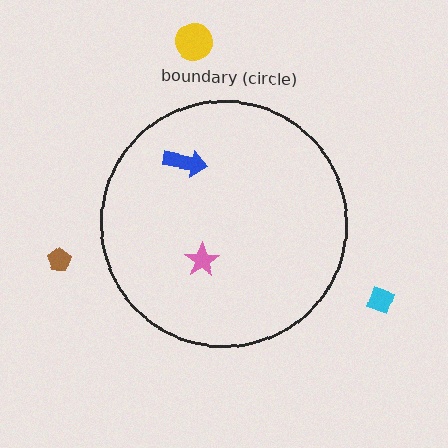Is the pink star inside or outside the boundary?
Inside.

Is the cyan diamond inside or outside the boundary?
Outside.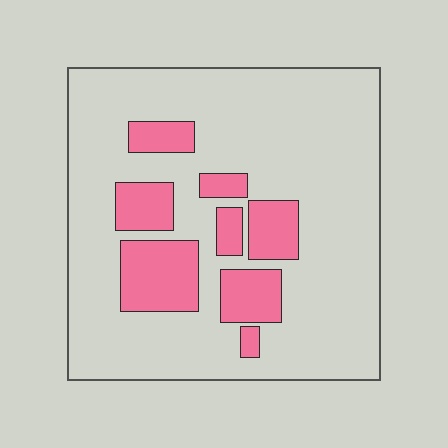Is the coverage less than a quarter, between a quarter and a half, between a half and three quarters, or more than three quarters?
Less than a quarter.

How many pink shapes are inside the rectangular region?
8.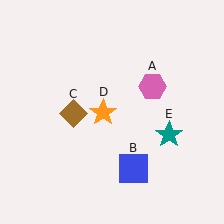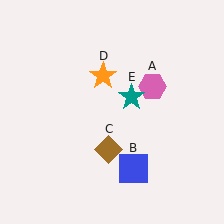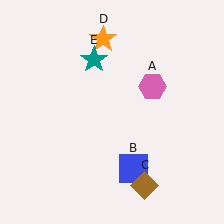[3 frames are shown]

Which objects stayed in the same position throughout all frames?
Pink hexagon (object A) and blue square (object B) remained stationary.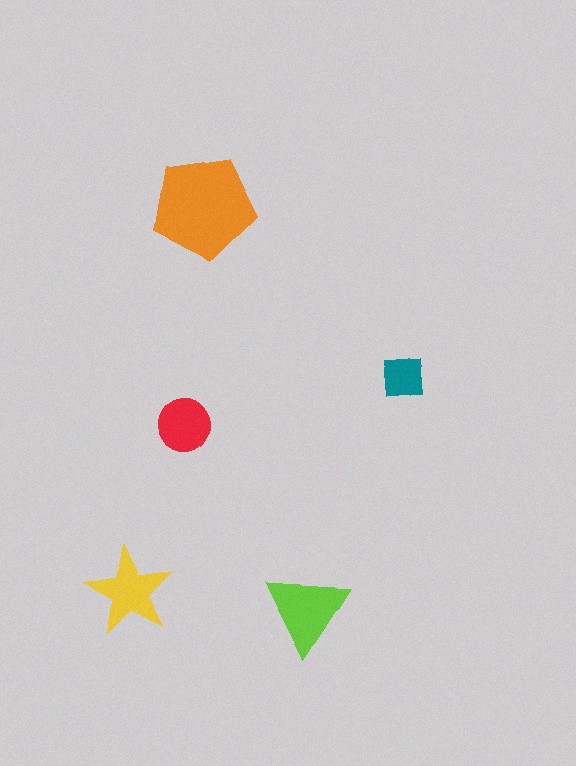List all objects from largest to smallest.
The orange pentagon, the lime triangle, the yellow star, the red circle, the teal square.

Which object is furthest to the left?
The yellow star is leftmost.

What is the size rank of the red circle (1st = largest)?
4th.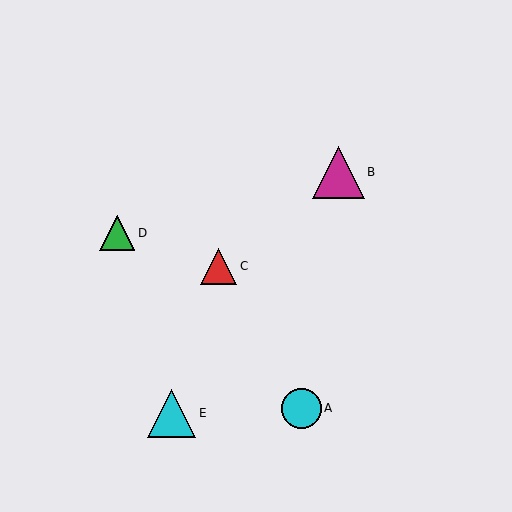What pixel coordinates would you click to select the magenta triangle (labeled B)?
Click at (338, 172) to select the magenta triangle B.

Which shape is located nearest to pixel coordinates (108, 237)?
The green triangle (labeled D) at (117, 233) is nearest to that location.